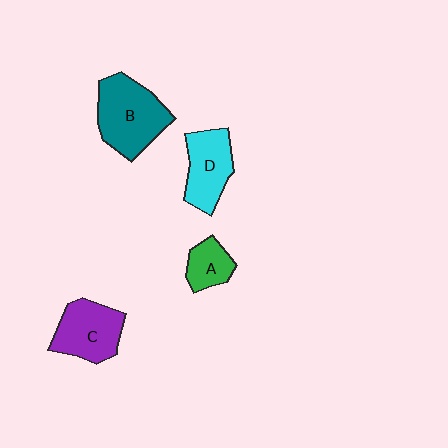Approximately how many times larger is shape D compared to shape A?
Approximately 1.7 times.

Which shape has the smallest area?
Shape A (green).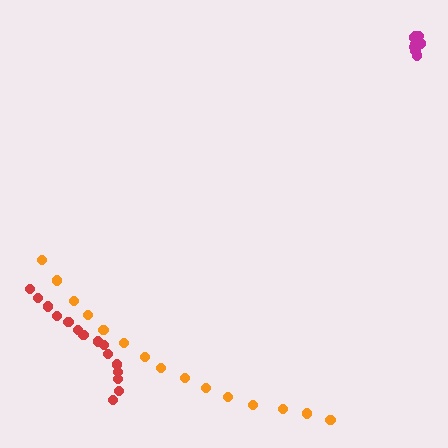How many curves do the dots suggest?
There are 3 distinct paths.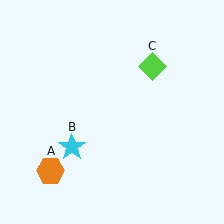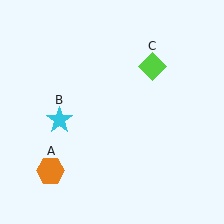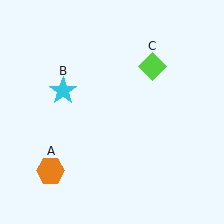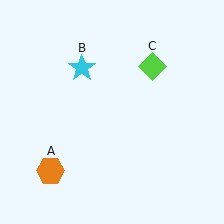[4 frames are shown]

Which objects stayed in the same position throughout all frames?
Orange hexagon (object A) and lime diamond (object C) remained stationary.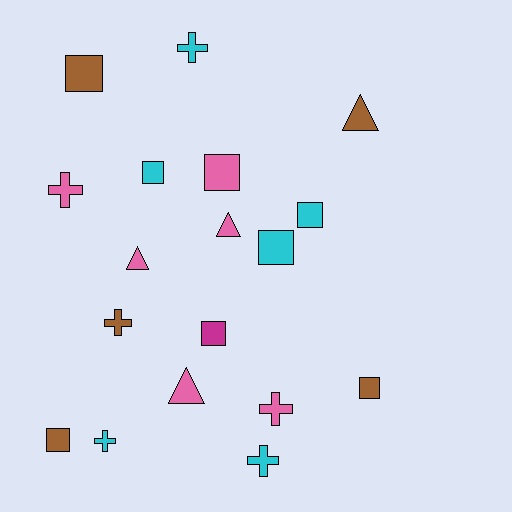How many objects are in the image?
There are 18 objects.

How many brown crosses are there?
There is 1 brown cross.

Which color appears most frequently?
Cyan, with 6 objects.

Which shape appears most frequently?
Square, with 8 objects.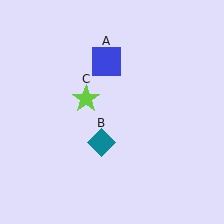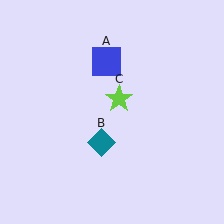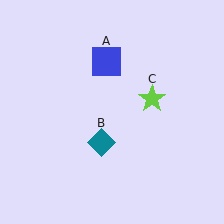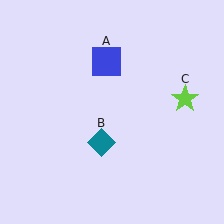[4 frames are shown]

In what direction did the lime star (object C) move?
The lime star (object C) moved right.